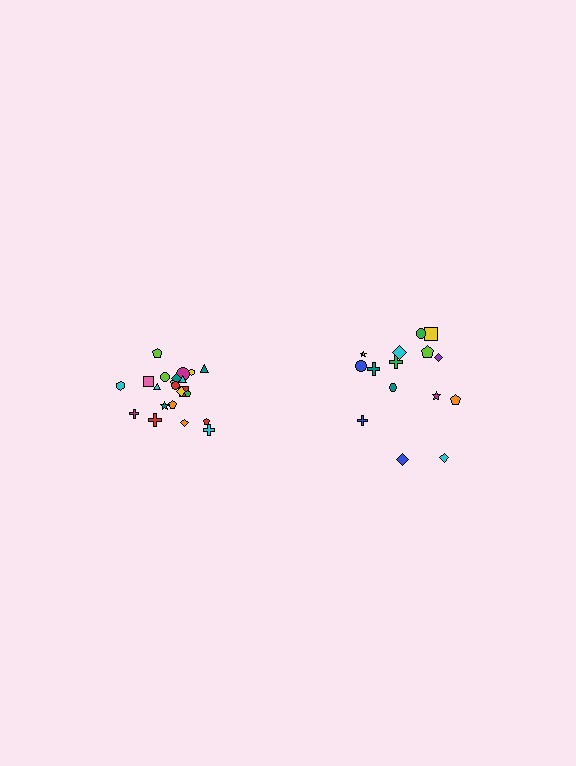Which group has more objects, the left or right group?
The left group.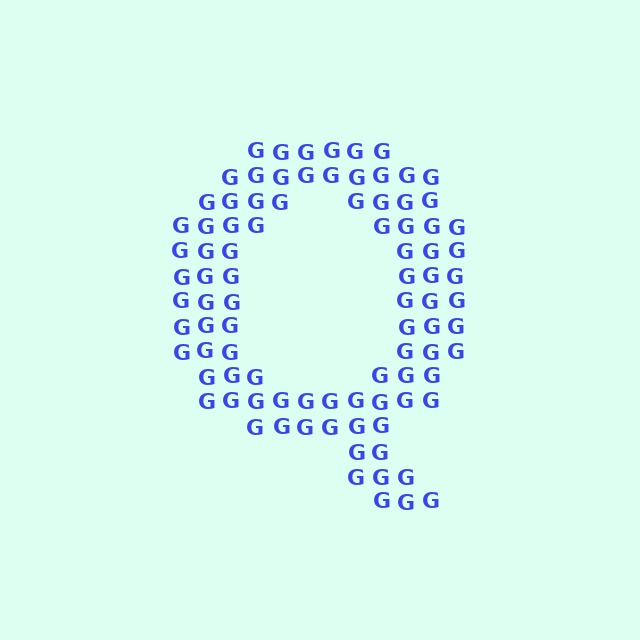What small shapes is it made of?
It is made of small letter G's.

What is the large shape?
The large shape is the letter Q.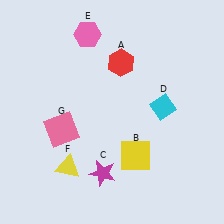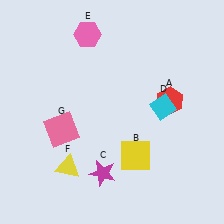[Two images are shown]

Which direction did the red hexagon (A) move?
The red hexagon (A) moved right.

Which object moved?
The red hexagon (A) moved right.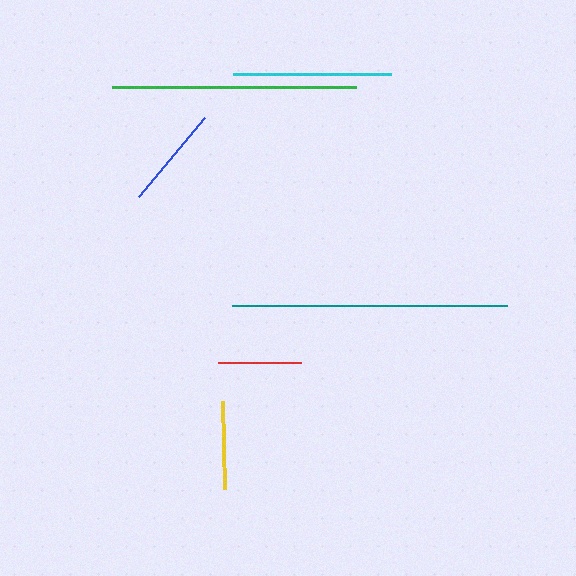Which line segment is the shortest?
The red line is the shortest at approximately 83 pixels.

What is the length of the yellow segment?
The yellow segment is approximately 89 pixels long.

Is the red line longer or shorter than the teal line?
The teal line is longer than the red line.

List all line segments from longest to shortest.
From longest to shortest: teal, green, cyan, blue, yellow, red.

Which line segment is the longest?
The teal line is the longest at approximately 275 pixels.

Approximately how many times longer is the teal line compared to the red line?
The teal line is approximately 3.3 times the length of the red line.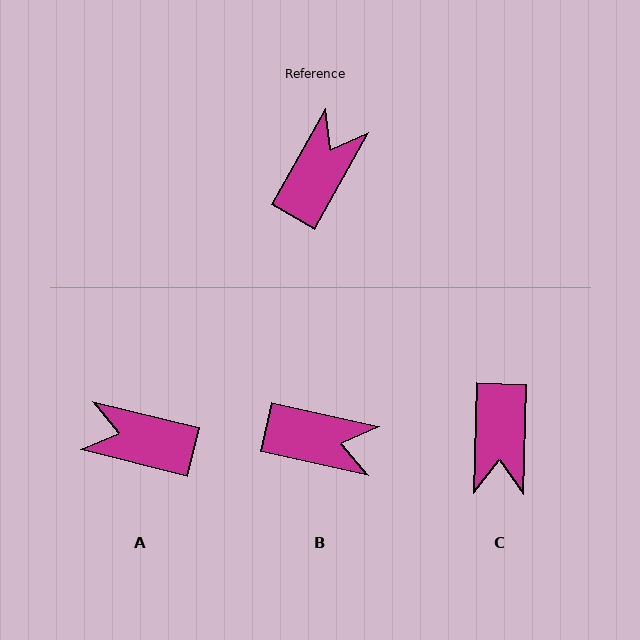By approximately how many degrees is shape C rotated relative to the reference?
Approximately 152 degrees clockwise.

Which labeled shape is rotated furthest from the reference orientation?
C, about 152 degrees away.